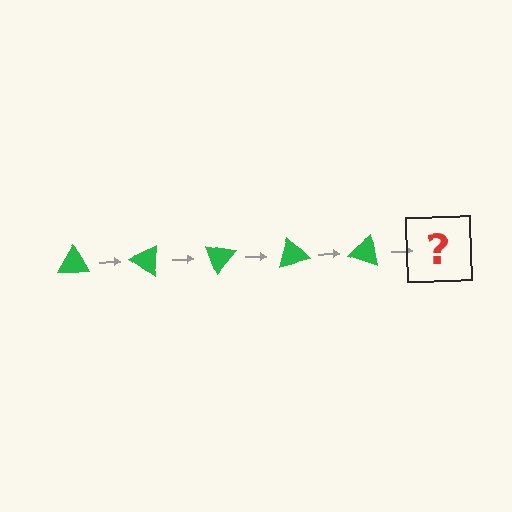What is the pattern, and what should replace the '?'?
The pattern is that the triangle rotates 35 degrees each step. The '?' should be a green triangle rotated 175 degrees.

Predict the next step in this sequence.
The next step is a green triangle rotated 175 degrees.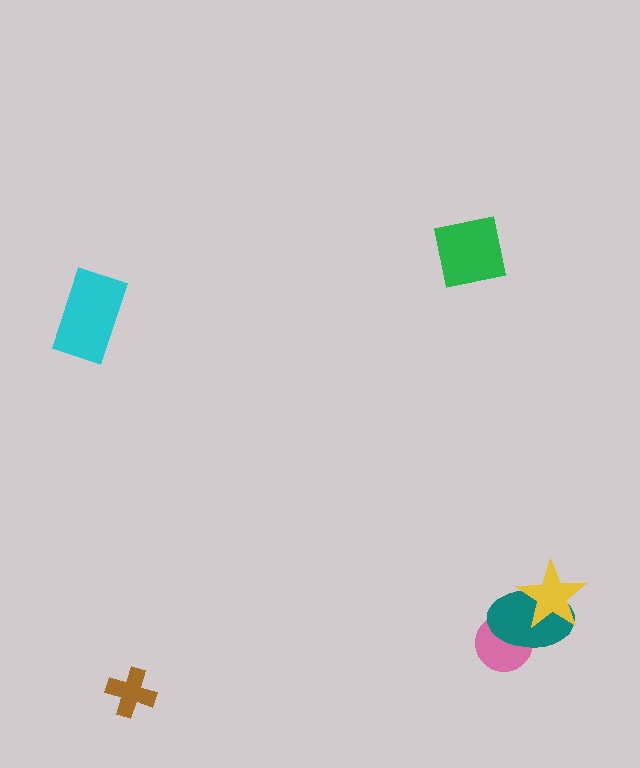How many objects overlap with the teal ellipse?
2 objects overlap with the teal ellipse.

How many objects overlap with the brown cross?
0 objects overlap with the brown cross.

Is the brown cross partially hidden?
No, no other shape covers it.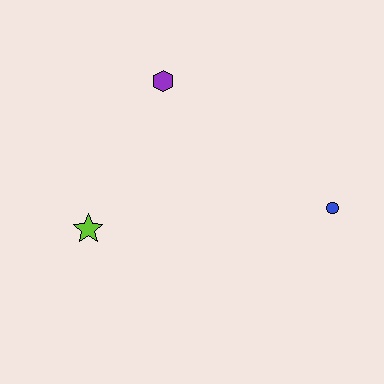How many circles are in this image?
There is 1 circle.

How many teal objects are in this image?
There are no teal objects.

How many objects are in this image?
There are 3 objects.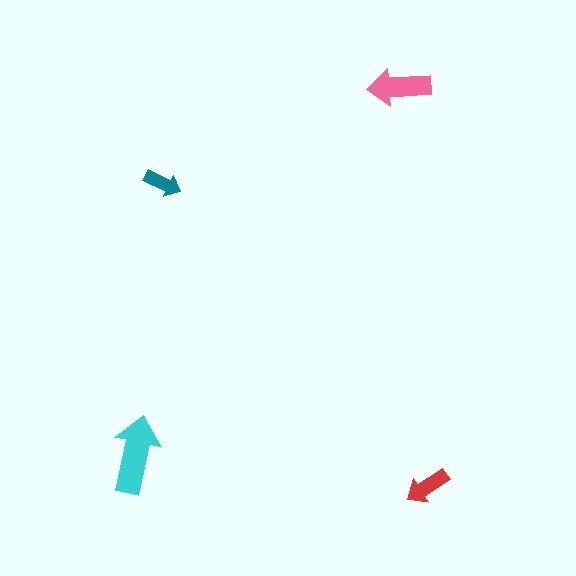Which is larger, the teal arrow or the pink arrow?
The pink one.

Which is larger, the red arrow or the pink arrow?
The pink one.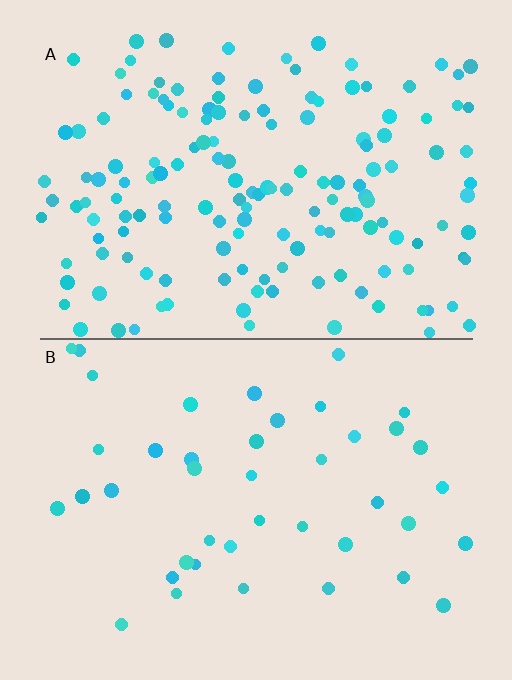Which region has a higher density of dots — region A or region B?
A (the top).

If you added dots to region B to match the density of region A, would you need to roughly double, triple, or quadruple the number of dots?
Approximately quadruple.